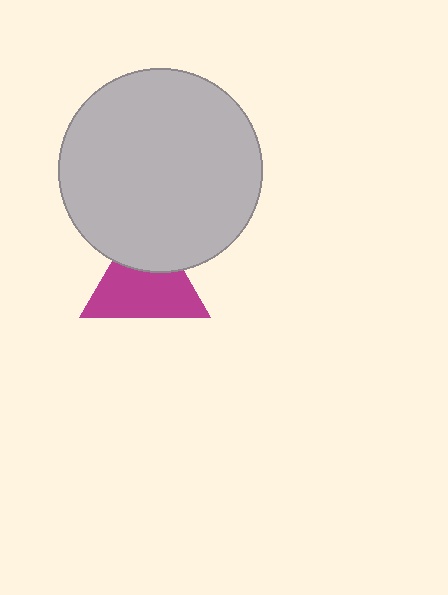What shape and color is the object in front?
The object in front is a light gray circle.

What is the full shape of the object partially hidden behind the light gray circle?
The partially hidden object is a magenta triangle.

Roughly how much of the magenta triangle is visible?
Most of it is visible (roughly 66%).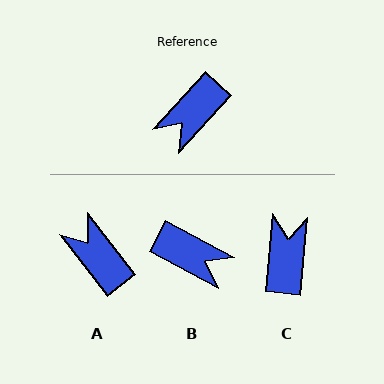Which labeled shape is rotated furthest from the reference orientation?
C, about 142 degrees away.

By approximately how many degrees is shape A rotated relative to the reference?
Approximately 99 degrees clockwise.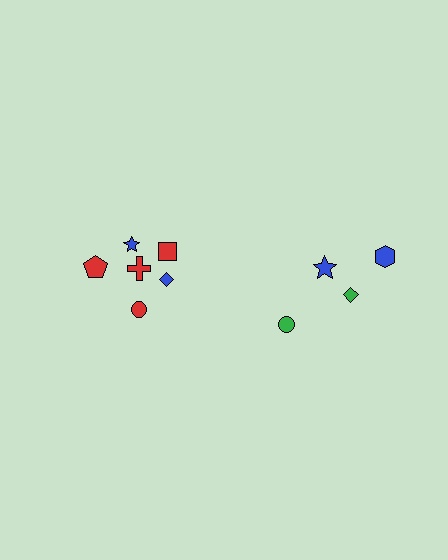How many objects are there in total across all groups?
There are 10 objects.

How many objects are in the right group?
There are 4 objects.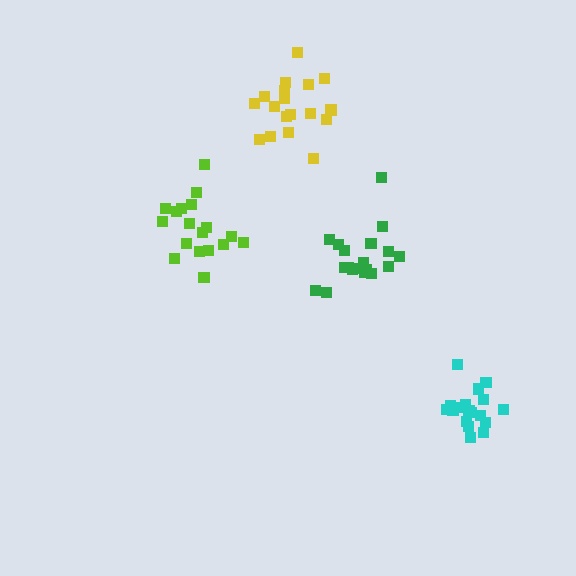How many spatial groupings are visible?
There are 4 spatial groupings.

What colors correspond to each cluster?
The clusters are colored: green, yellow, lime, cyan.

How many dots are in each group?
Group 1: 19 dots, Group 2: 18 dots, Group 3: 18 dots, Group 4: 18 dots (73 total).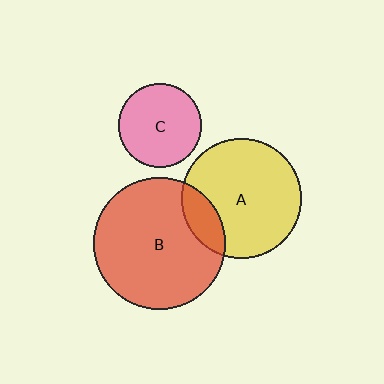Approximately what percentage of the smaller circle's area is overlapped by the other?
Approximately 15%.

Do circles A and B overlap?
Yes.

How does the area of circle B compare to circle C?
Approximately 2.5 times.